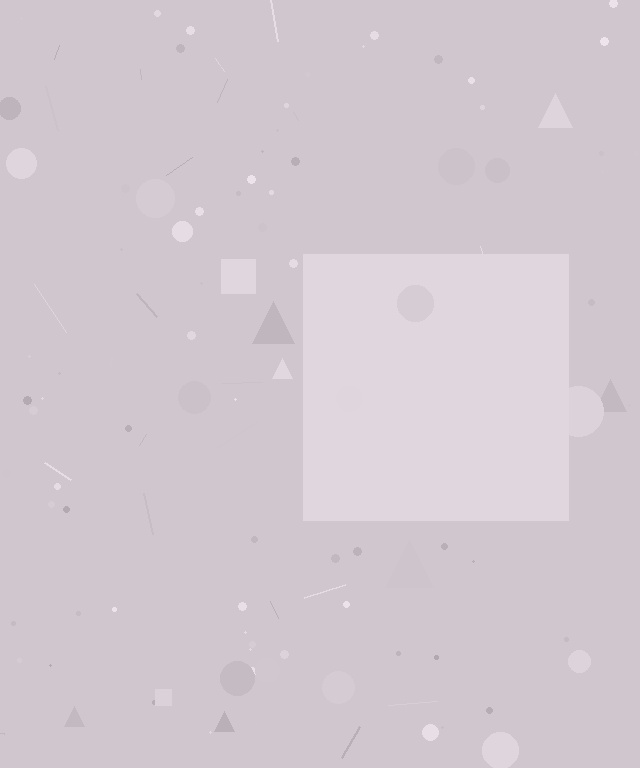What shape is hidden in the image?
A square is hidden in the image.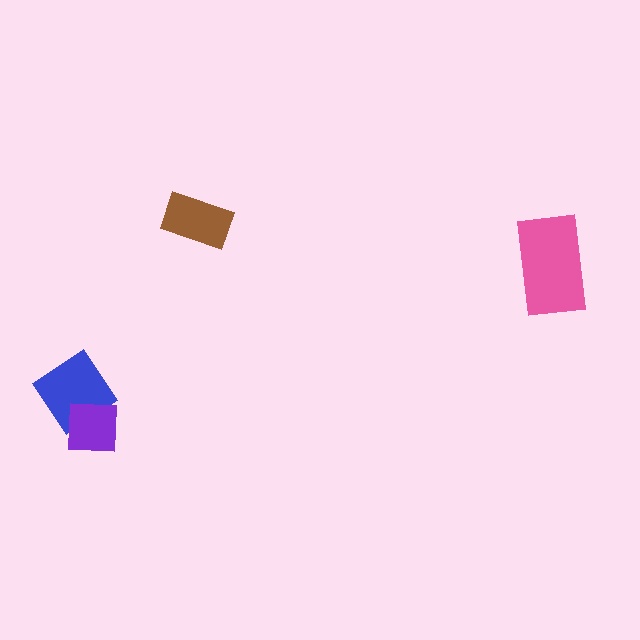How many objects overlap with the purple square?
1 object overlaps with the purple square.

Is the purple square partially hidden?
No, no other shape covers it.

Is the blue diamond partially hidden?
Yes, it is partially covered by another shape.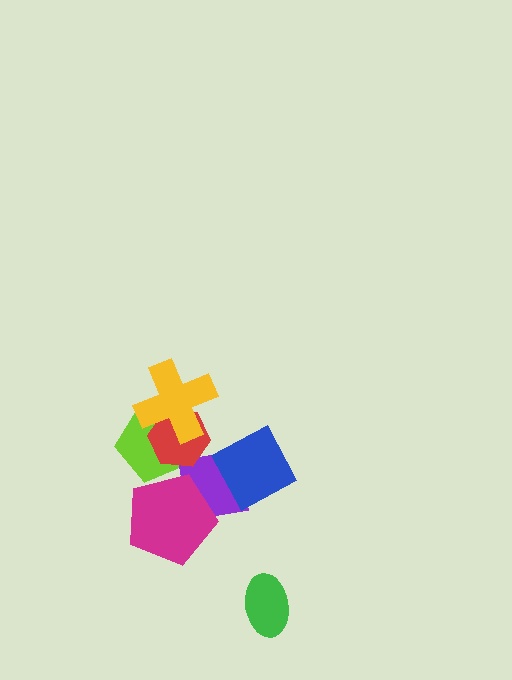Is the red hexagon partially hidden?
Yes, it is partially covered by another shape.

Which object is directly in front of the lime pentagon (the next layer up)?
The red hexagon is directly in front of the lime pentagon.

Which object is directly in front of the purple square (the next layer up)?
The blue diamond is directly in front of the purple square.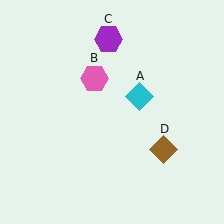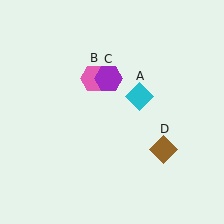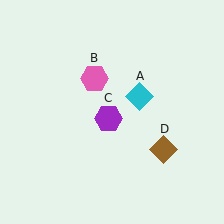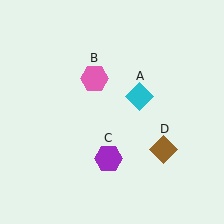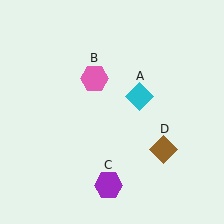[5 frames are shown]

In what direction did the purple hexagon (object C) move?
The purple hexagon (object C) moved down.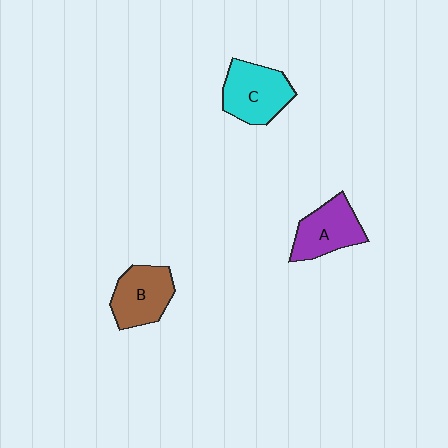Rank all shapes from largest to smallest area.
From largest to smallest: C (cyan), B (brown), A (purple).